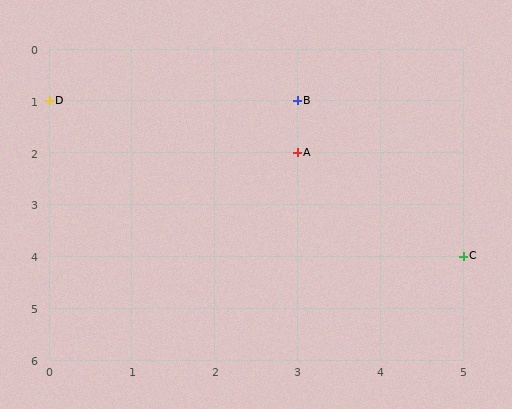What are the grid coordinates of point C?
Point C is at grid coordinates (5, 4).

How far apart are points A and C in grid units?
Points A and C are 2 columns and 2 rows apart (about 2.8 grid units diagonally).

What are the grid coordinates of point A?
Point A is at grid coordinates (3, 2).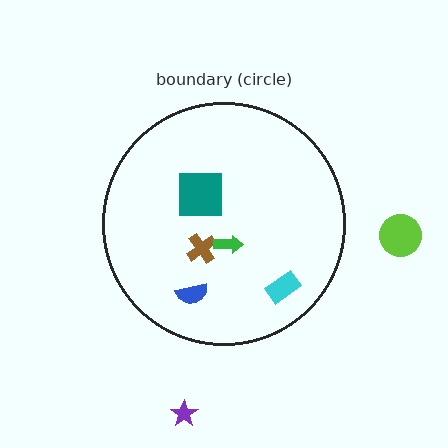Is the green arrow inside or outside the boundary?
Inside.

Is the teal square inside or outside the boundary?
Inside.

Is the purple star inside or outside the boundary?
Outside.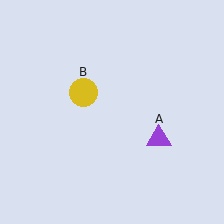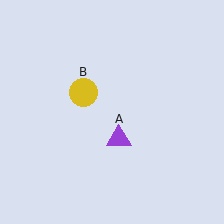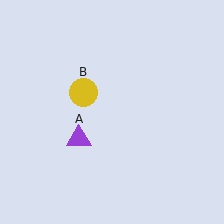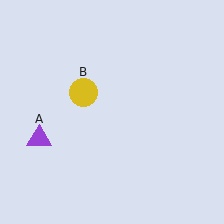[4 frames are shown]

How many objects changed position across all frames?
1 object changed position: purple triangle (object A).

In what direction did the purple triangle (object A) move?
The purple triangle (object A) moved left.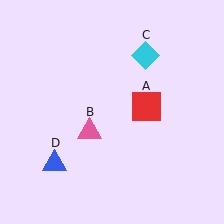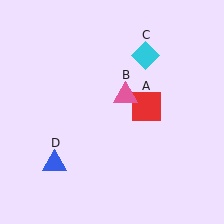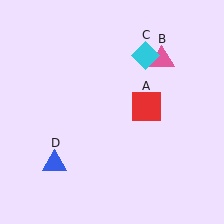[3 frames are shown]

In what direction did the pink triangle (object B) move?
The pink triangle (object B) moved up and to the right.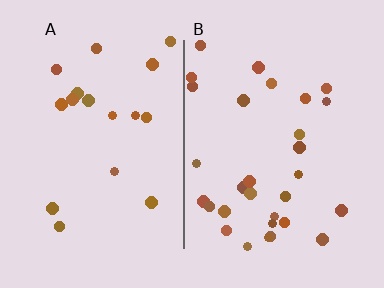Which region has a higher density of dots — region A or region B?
B (the right).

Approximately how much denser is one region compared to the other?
Approximately 1.7× — region B over region A.